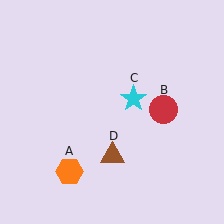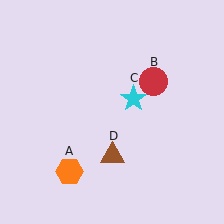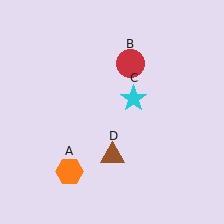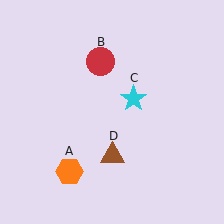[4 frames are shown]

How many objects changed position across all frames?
1 object changed position: red circle (object B).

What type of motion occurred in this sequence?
The red circle (object B) rotated counterclockwise around the center of the scene.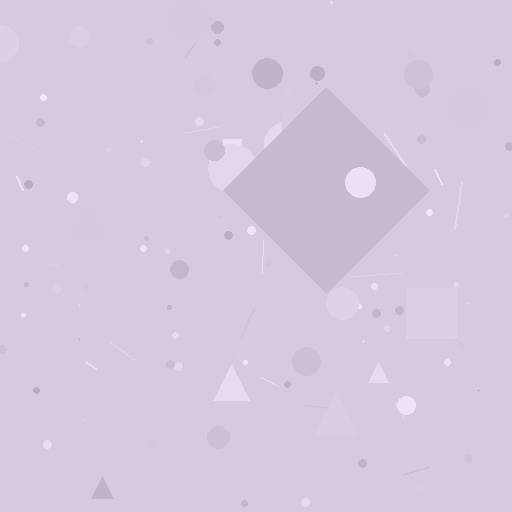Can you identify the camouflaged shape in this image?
The camouflaged shape is a diamond.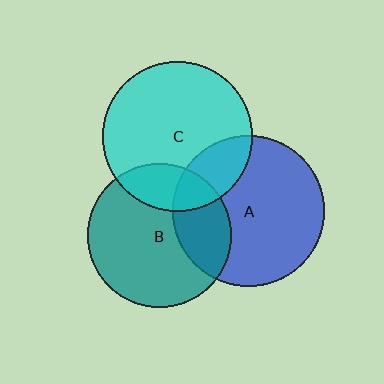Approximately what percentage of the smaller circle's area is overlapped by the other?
Approximately 20%.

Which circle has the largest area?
Circle A (blue).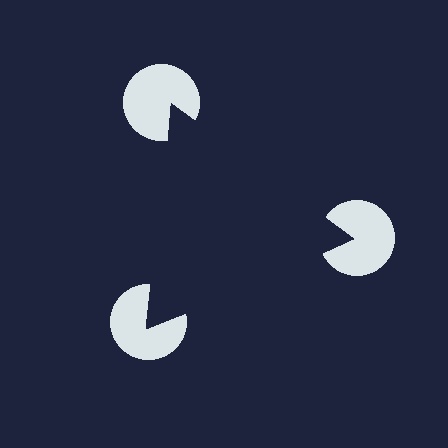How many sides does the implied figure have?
3 sides.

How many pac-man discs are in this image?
There are 3 — one at each vertex of the illusory triangle.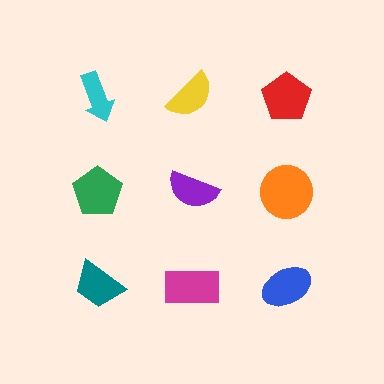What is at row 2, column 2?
A purple semicircle.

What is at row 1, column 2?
A yellow semicircle.